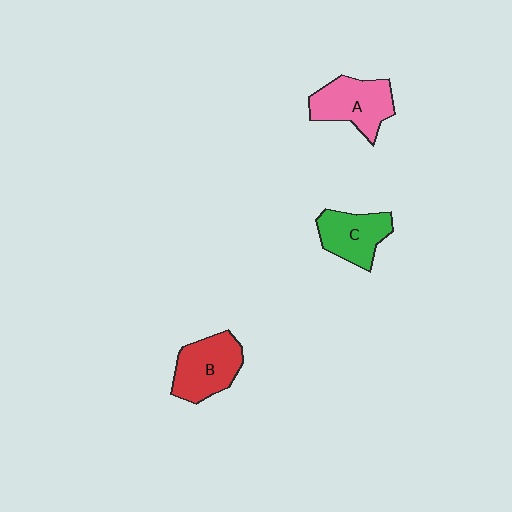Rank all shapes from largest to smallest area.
From largest to smallest: A (pink), B (red), C (green).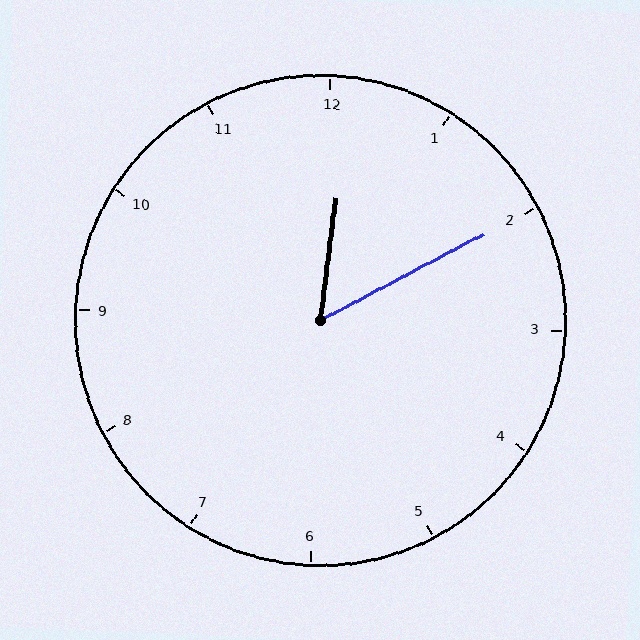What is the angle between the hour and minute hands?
Approximately 55 degrees.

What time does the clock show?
12:10.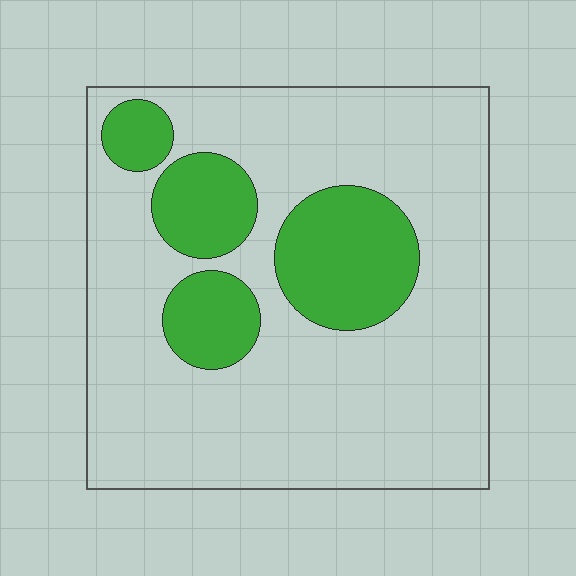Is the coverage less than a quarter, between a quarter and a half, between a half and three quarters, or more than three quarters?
Less than a quarter.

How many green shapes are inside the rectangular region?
4.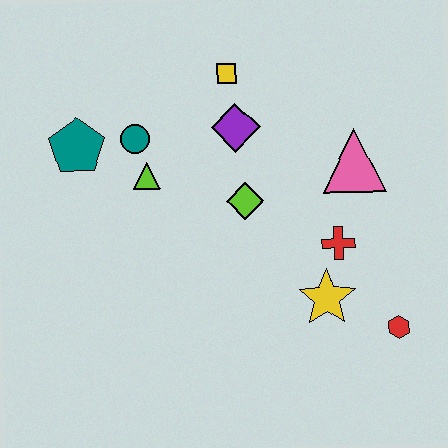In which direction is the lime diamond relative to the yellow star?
The lime diamond is above the yellow star.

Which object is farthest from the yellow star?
The teal pentagon is farthest from the yellow star.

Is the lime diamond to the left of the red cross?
Yes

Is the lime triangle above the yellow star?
Yes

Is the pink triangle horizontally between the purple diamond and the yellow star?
No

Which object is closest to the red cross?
The yellow star is closest to the red cross.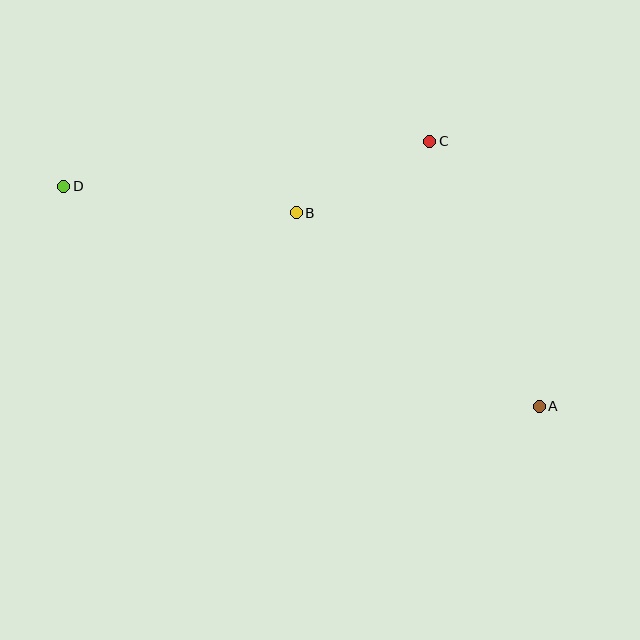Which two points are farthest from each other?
Points A and D are farthest from each other.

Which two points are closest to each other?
Points B and C are closest to each other.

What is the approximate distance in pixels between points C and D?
The distance between C and D is approximately 369 pixels.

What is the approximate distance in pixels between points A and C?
The distance between A and C is approximately 287 pixels.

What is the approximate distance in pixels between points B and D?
The distance between B and D is approximately 234 pixels.